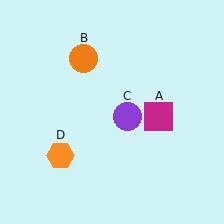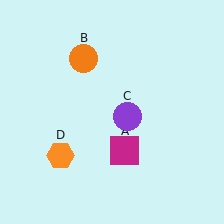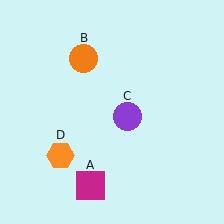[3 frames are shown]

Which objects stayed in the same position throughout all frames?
Orange circle (object B) and purple circle (object C) and orange hexagon (object D) remained stationary.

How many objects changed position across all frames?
1 object changed position: magenta square (object A).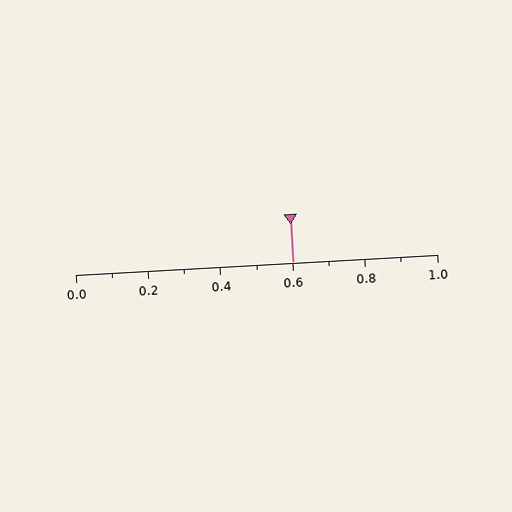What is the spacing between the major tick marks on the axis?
The major ticks are spaced 0.2 apart.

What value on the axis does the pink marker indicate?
The marker indicates approximately 0.6.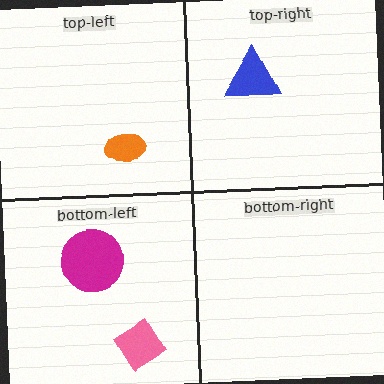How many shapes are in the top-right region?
1.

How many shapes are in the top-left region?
1.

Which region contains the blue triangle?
The top-right region.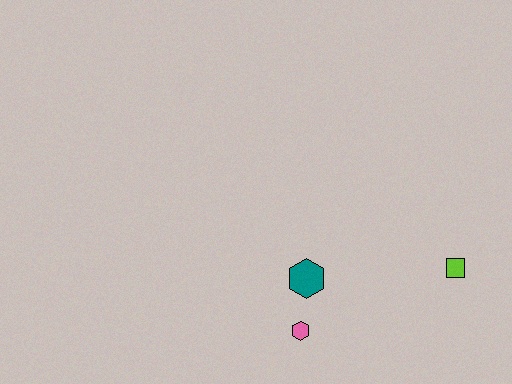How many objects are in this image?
There are 3 objects.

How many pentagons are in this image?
There are no pentagons.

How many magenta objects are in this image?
There are no magenta objects.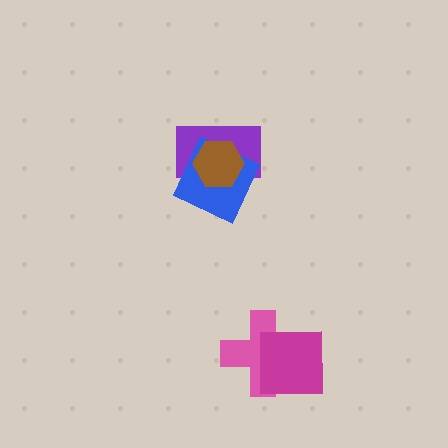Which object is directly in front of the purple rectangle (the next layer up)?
The blue square is directly in front of the purple rectangle.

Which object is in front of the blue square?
The brown hexagon is in front of the blue square.